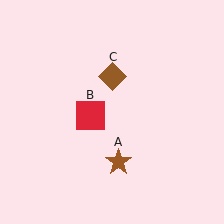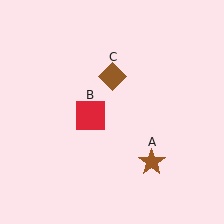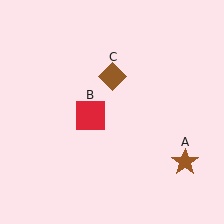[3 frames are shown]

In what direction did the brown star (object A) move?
The brown star (object A) moved right.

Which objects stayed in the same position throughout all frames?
Red square (object B) and brown diamond (object C) remained stationary.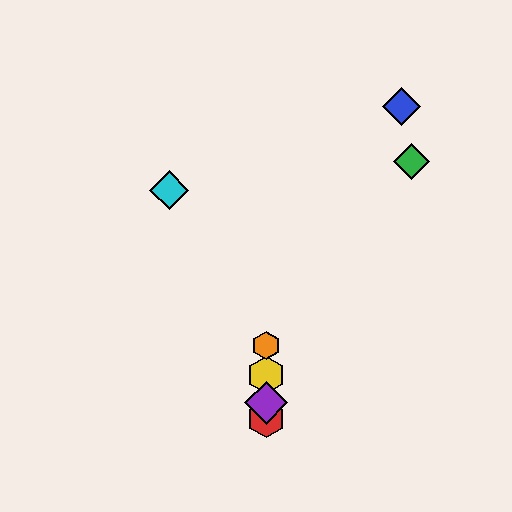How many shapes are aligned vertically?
4 shapes (the red hexagon, the yellow hexagon, the purple diamond, the orange hexagon) are aligned vertically.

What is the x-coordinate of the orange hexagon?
The orange hexagon is at x≈266.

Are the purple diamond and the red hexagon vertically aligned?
Yes, both are at x≈266.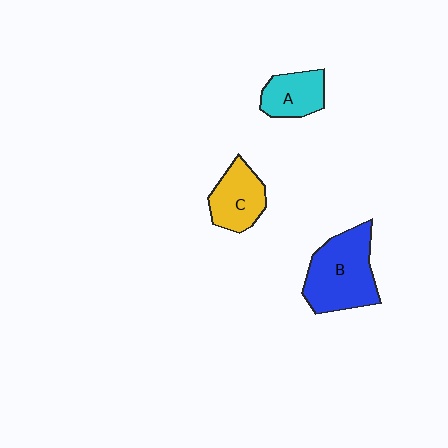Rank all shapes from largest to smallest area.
From largest to smallest: B (blue), C (yellow), A (cyan).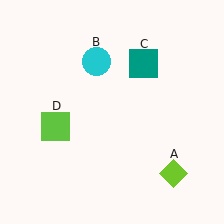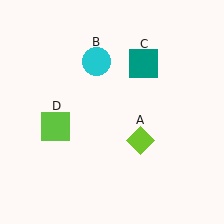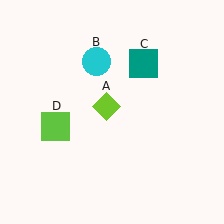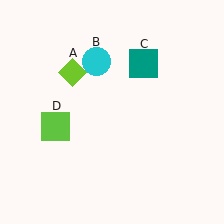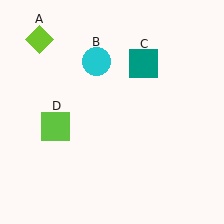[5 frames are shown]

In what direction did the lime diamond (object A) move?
The lime diamond (object A) moved up and to the left.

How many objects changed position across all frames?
1 object changed position: lime diamond (object A).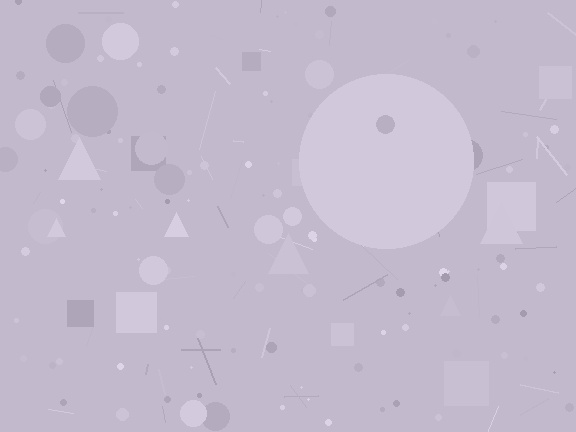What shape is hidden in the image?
A circle is hidden in the image.